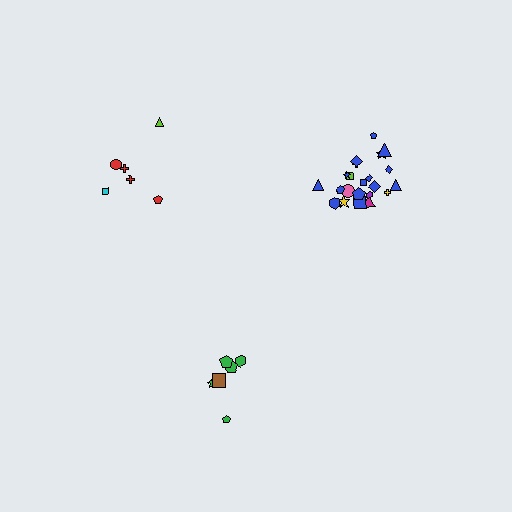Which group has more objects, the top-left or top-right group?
The top-right group.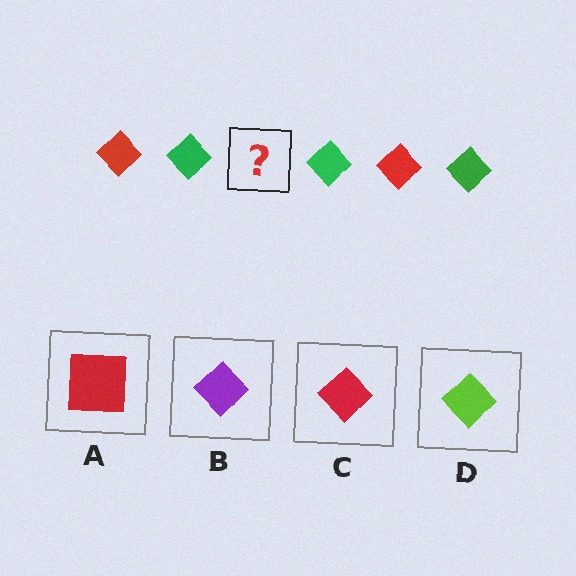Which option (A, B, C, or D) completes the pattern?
C.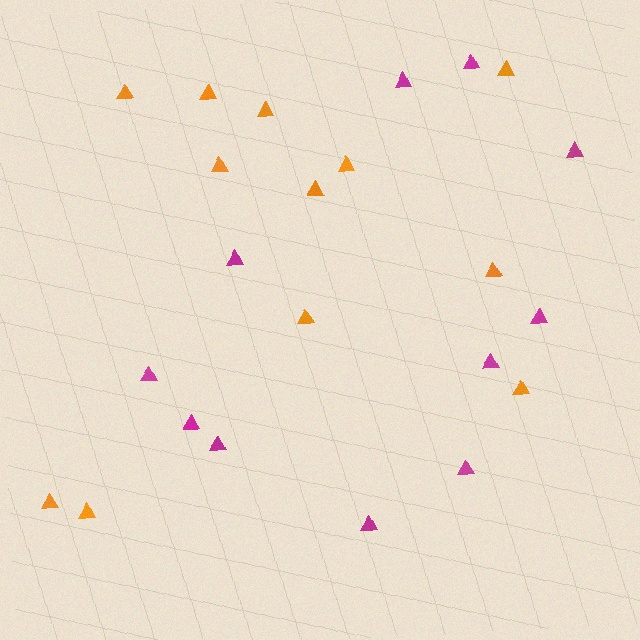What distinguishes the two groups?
There are 2 groups: one group of orange triangles (12) and one group of magenta triangles (11).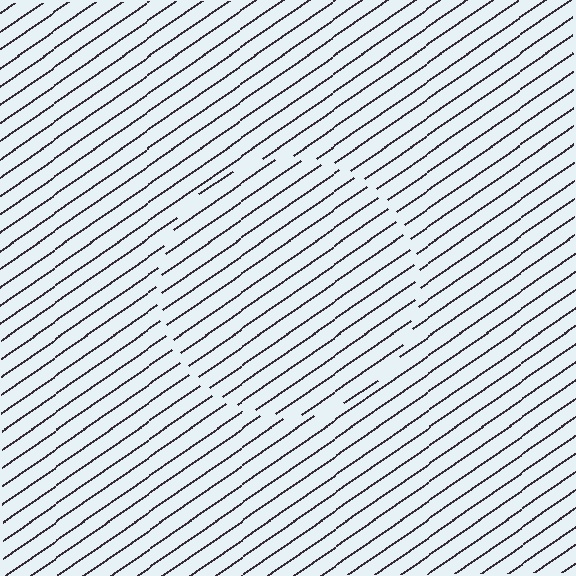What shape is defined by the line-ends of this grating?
An illusory circle. The interior of the shape contains the same grating, shifted by half a period — the contour is defined by the phase discontinuity where line-ends from the inner and outer gratings abut.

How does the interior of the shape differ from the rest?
The interior of the shape contains the same grating, shifted by half a period — the contour is defined by the phase discontinuity where line-ends from the inner and outer gratings abut.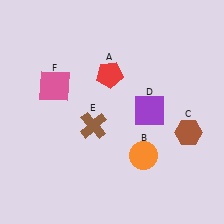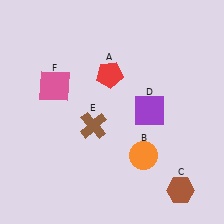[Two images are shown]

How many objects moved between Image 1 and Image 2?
1 object moved between the two images.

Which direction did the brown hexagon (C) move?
The brown hexagon (C) moved down.